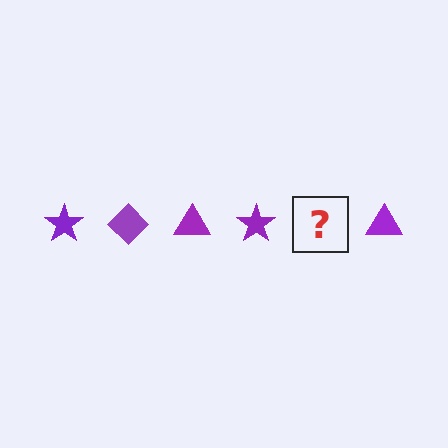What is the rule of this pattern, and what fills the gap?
The rule is that the pattern cycles through star, diamond, triangle shapes in purple. The gap should be filled with a purple diamond.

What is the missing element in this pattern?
The missing element is a purple diamond.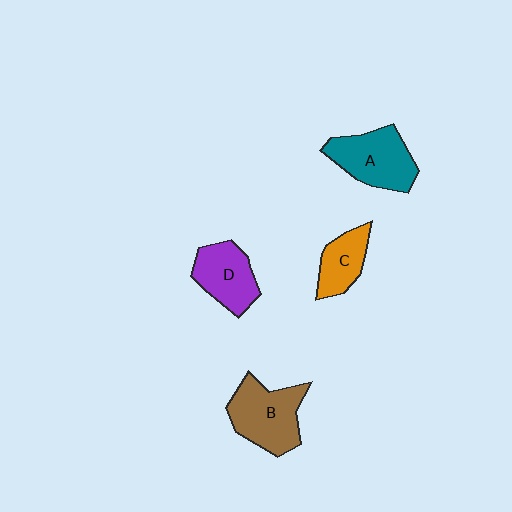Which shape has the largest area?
Shape B (brown).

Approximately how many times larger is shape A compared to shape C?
Approximately 1.6 times.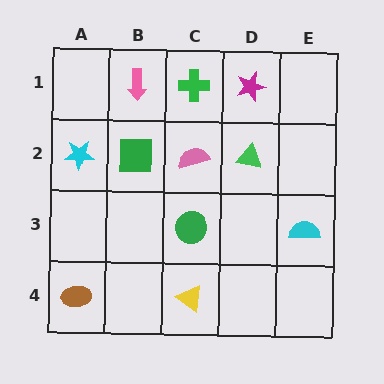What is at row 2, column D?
A green triangle.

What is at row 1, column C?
A green cross.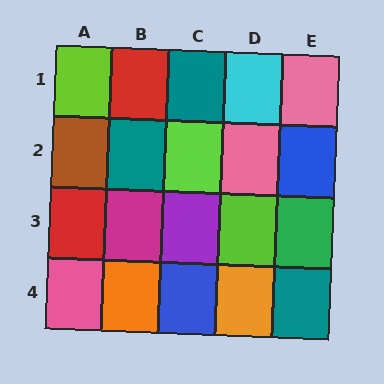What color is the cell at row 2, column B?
Teal.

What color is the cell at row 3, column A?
Red.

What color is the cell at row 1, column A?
Lime.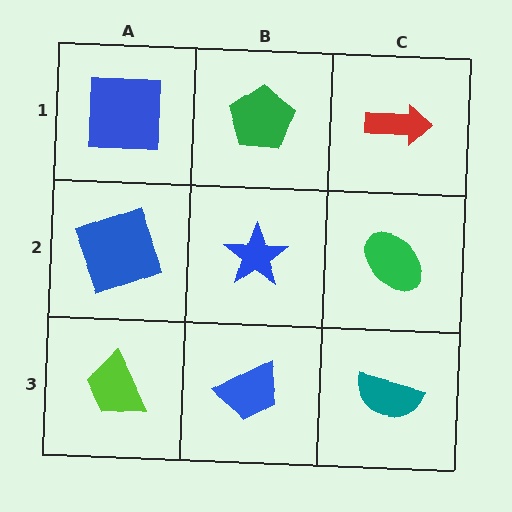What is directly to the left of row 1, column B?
A blue square.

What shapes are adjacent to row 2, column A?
A blue square (row 1, column A), a lime trapezoid (row 3, column A), a blue star (row 2, column B).